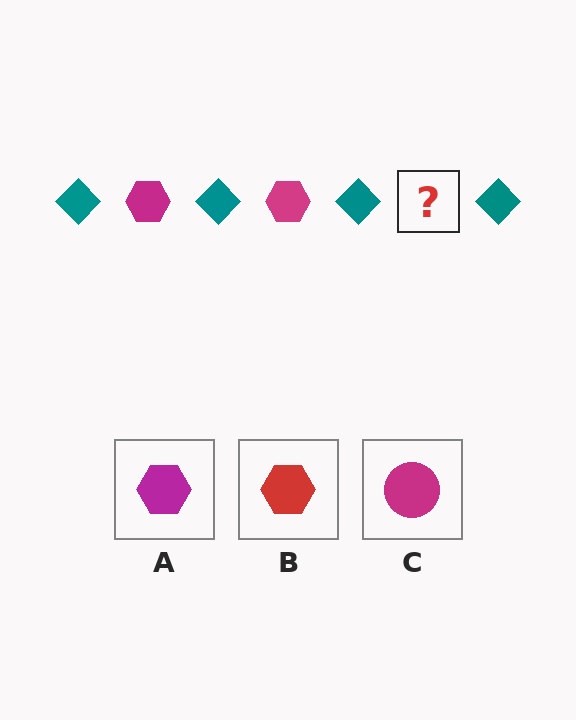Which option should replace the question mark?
Option A.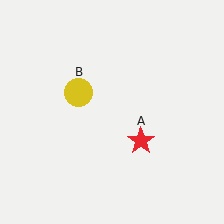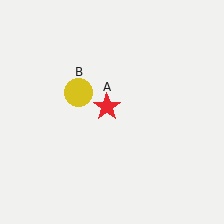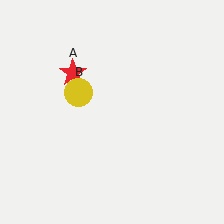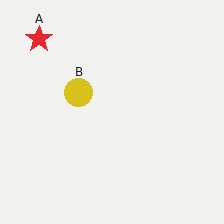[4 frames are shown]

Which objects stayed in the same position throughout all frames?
Yellow circle (object B) remained stationary.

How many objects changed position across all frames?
1 object changed position: red star (object A).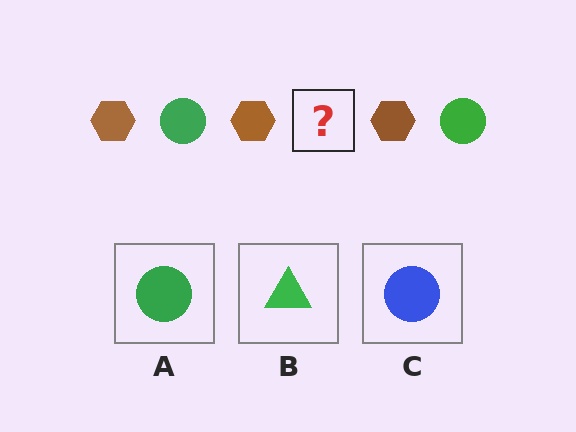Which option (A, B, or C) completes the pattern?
A.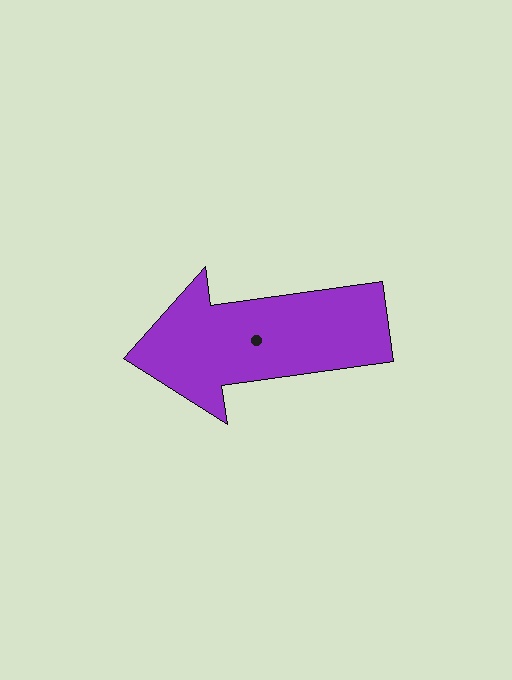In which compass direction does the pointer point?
West.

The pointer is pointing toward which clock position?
Roughly 9 o'clock.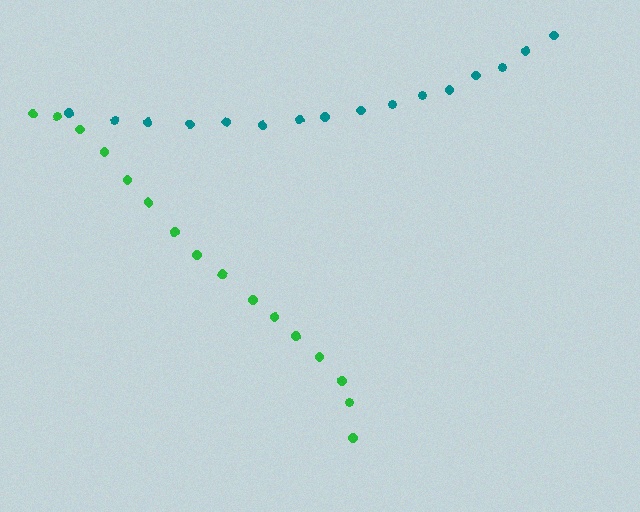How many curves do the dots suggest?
There are 2 distinct paths.